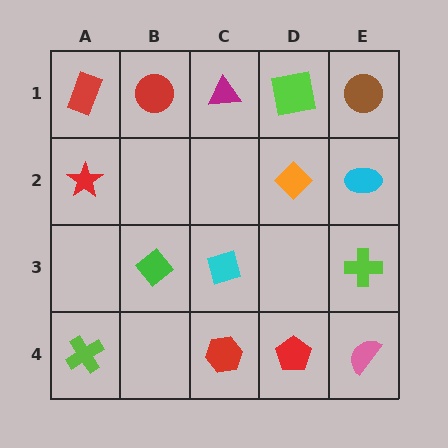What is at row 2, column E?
A cyan ellipse.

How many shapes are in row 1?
5 shapes.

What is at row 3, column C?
A cyan diamond.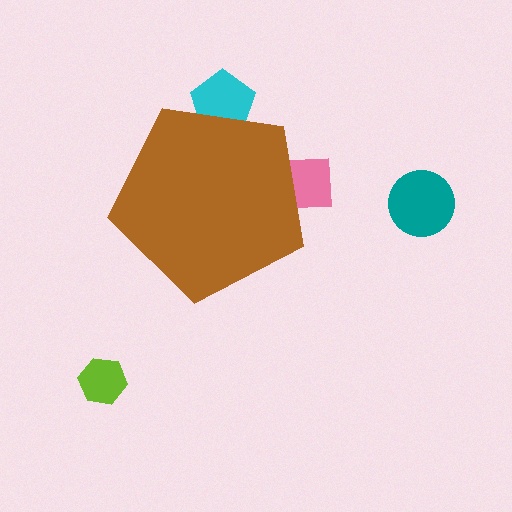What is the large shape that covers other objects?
A brown pentagon.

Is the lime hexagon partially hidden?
No, the lime hexagon is fully visible.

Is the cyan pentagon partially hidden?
Yes, the cyan pentagon is partially hidden behind the brown pentagon.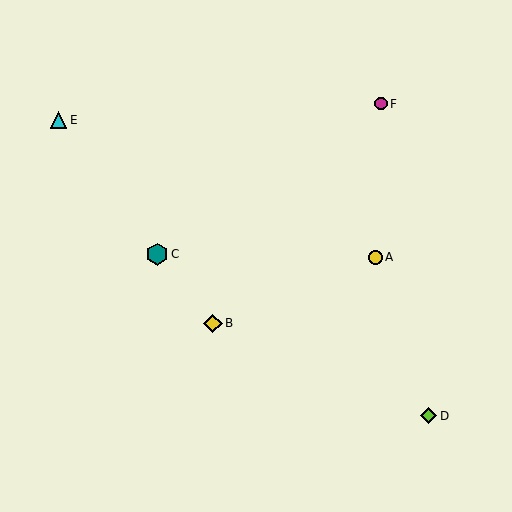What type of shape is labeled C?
Shape C is a teal hexagon.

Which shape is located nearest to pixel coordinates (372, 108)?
The magenta circle (labeled F) at (381, 104) is nearest to that location.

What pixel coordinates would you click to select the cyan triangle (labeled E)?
Click at (59, 120) to select the cyan triangle E.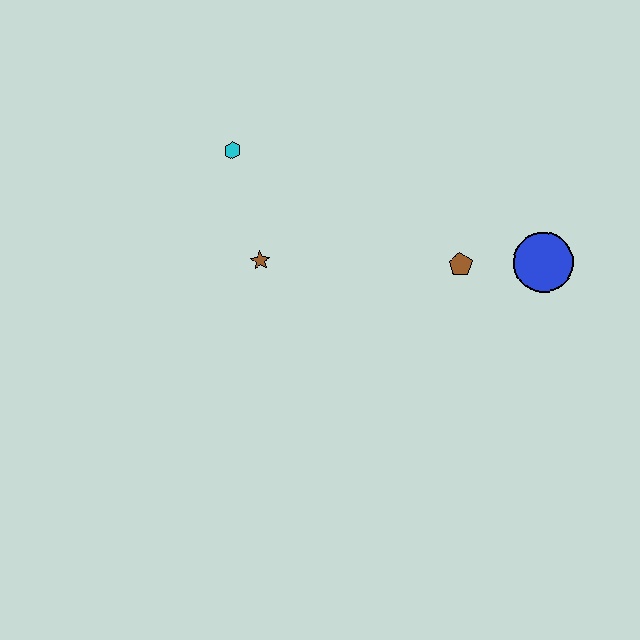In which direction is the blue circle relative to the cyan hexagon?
The blue circle is to the right of the cyan hexagon.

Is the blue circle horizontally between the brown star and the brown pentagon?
No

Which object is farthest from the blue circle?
The cyan hexagon is farthest from the blue circle.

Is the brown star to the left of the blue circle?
Yes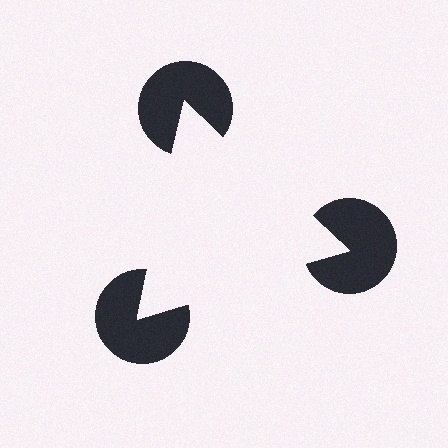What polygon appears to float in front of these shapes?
An illusory triangle — its edges are inferred from the aligned wedge cuts in the pac-man discs, not physically drawn.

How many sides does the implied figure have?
3 sides.